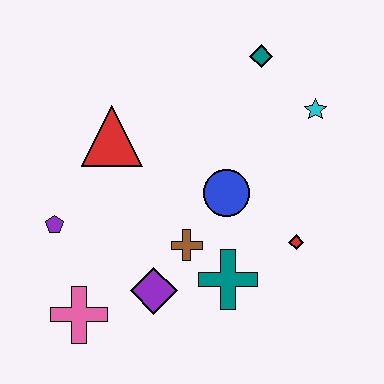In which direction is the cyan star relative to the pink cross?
The cyan star is to the right of the pink cross.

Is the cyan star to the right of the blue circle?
Yes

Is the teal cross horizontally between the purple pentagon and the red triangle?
No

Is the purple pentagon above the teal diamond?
No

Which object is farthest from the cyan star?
The pink cross is farthest from the cyan star.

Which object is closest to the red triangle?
The purple pentagon is closest to the red triangle.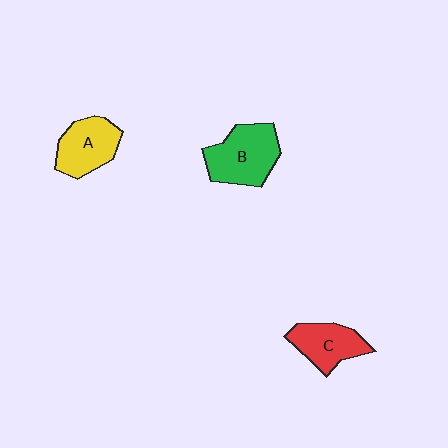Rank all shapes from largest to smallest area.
From largest to smallest: B (green), A (yellow), C (red).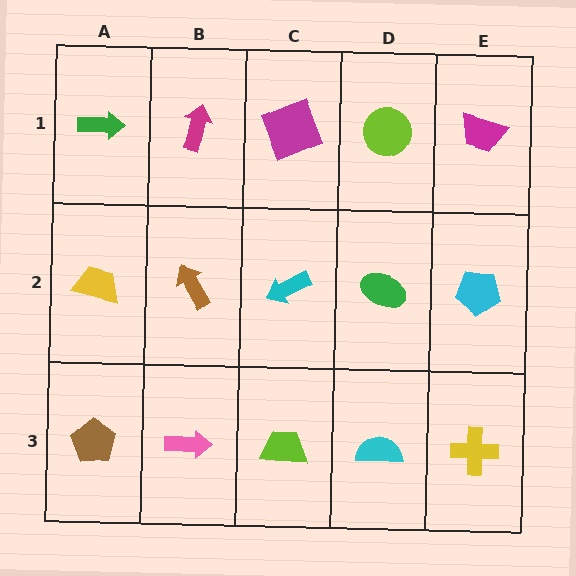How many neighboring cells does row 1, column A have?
2.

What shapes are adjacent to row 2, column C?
A magenta square (row 1, column C), a lime trapezoid (row 3, column C), a brown arrow (row 2, column B), a green ellipse (row 2, column D).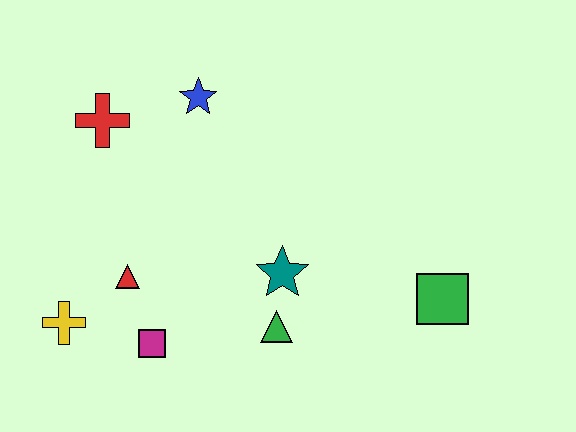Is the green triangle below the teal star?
Yes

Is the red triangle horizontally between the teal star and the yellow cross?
Yes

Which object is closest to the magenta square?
The red triangle is closest to the magenta square.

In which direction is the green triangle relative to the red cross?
The green triangle is below the red cross.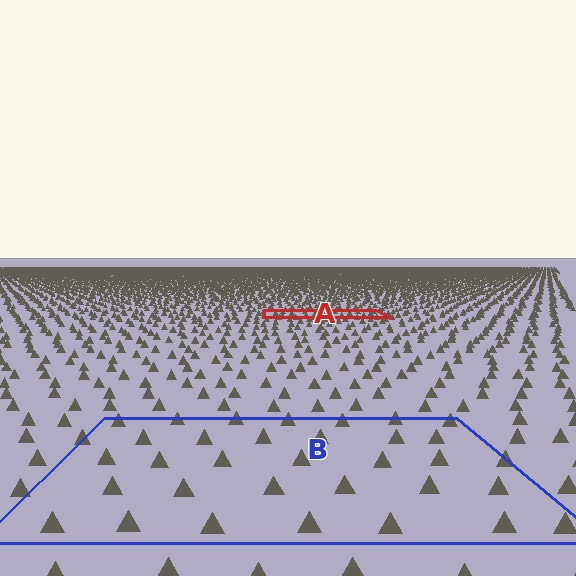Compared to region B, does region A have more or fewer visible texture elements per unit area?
Region A has more texture elements per unit area — they are packed more densely because it is farther away.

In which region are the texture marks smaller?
The texture marks are smaller in region A, because it is farther away.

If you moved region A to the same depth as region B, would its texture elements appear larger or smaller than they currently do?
They would appear larger. At a closer depth, the same texture elements are projected at a bigger on-screen size.